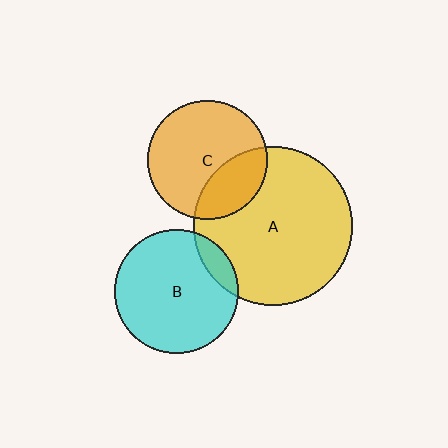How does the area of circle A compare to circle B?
Approximately 1.6 times.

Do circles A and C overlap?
Yes.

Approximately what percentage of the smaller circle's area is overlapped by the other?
Approximately 30%.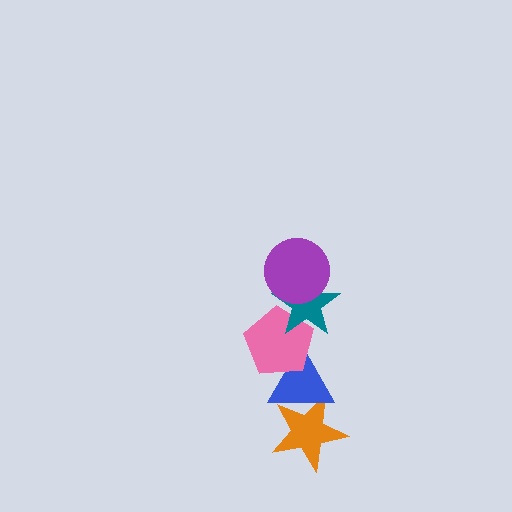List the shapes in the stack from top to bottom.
From top to bottom: the purple circle, the teal star, the pink pentagon, the blue triangle, the orange star.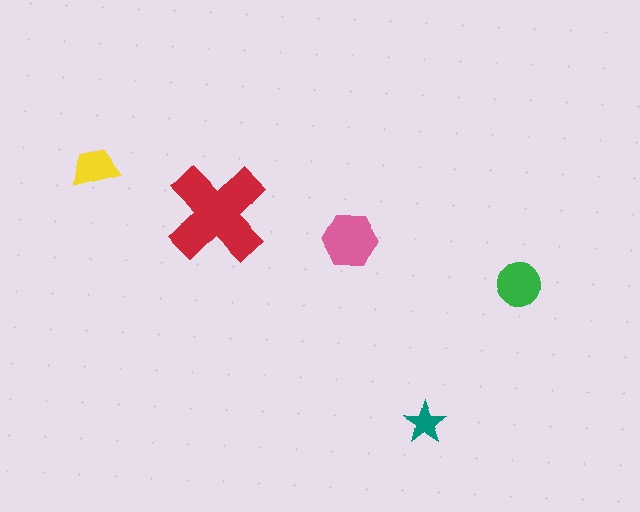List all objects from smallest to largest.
The teal star, the yellow trapezoid, the green circle, the pink hexagon, the red cross.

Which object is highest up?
The yellow trapezoid is topmost.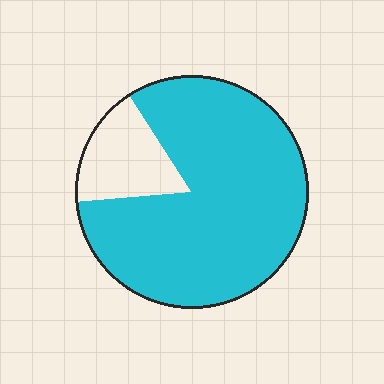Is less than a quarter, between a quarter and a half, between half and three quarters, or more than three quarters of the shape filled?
More than three quarters.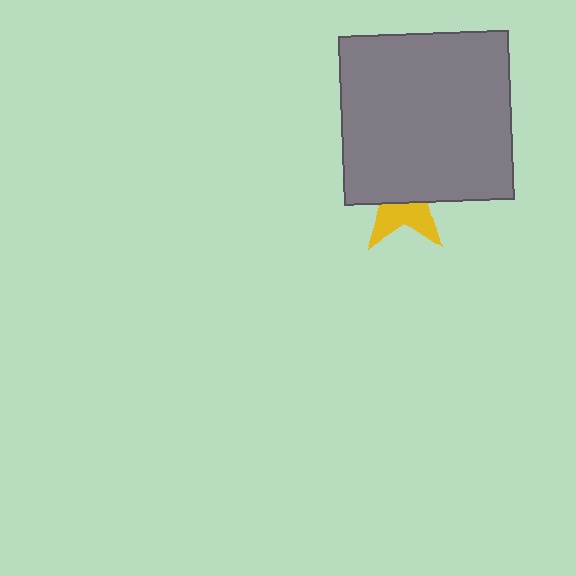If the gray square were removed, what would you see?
You would see the complete yellow star.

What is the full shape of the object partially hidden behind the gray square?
The partially hidden object is a yellow star.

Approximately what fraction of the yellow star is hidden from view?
Roughly 61% of the yellow star is hidden behind the gray square.